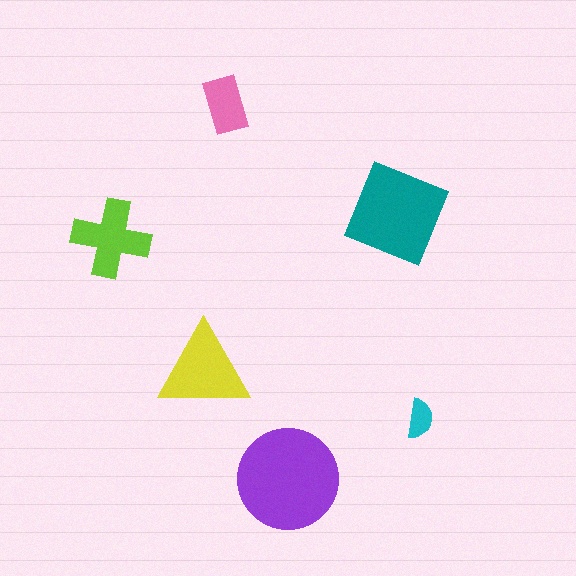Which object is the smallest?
The cyan semicircle.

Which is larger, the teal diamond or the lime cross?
The teal diamond.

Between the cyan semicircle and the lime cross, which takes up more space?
The lime cross.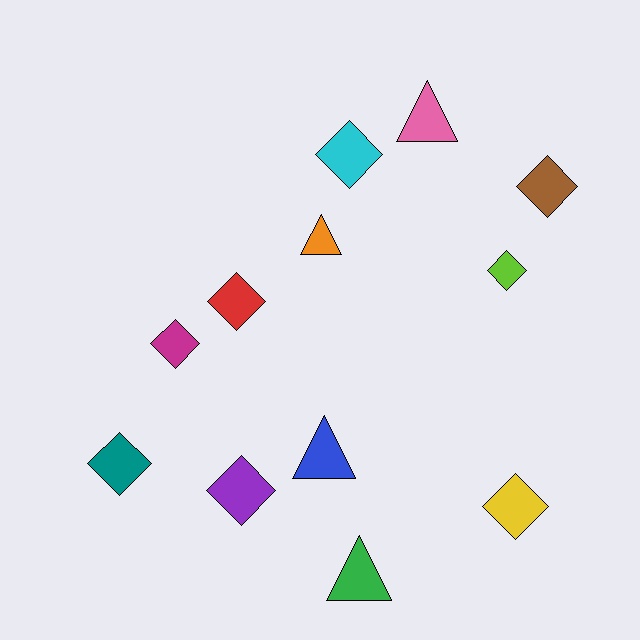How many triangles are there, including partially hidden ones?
There are 4 triangles.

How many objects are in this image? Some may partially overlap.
There are 12 objects.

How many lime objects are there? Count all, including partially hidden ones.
There is 1 lime object.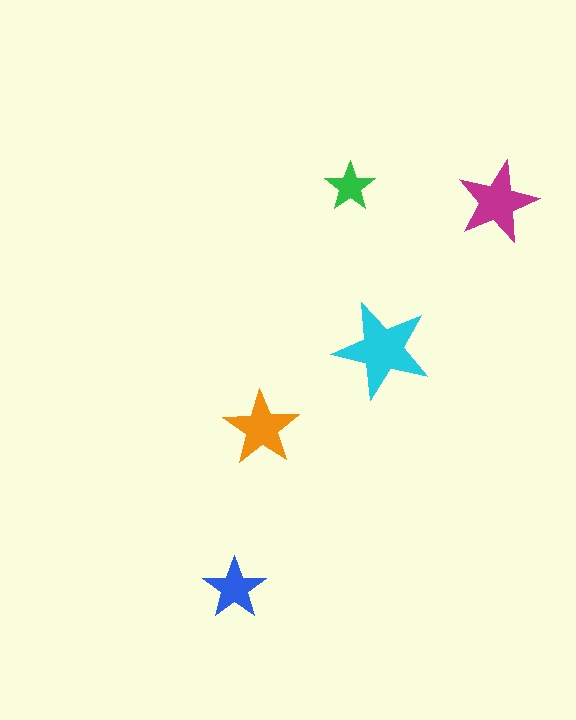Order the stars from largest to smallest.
the cyan one, the magenta one, the orange one, the blue one, the green one.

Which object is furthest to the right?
The magenta star is rightmost.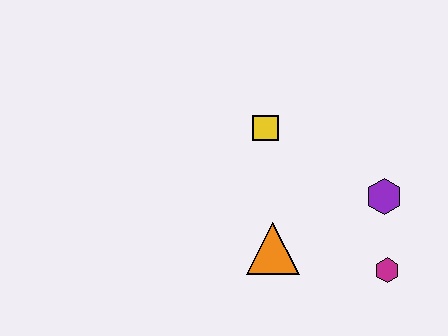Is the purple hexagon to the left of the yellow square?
No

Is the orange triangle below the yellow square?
Yes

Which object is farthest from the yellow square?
The magenta hexagon is farthest from the yellow square.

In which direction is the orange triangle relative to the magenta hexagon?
The orange triangle is to the left of the magenta hexagon.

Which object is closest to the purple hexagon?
The magenta hexagon is closest to the purple hexagon.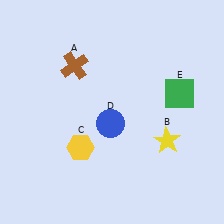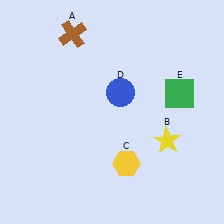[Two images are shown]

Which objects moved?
The objects that moved are: the brown cross (A), the yellow hexagon (C), the blue circle (D).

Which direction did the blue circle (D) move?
The blue circle (D) moved up.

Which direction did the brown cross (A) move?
The brown cross (A) moved up.